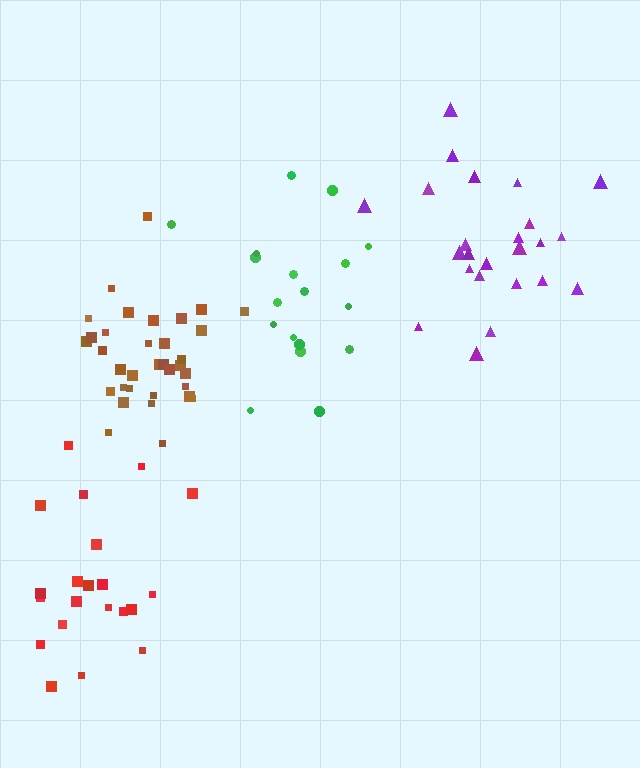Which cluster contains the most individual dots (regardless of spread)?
Brown (34).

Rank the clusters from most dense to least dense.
brown, purple, green, red.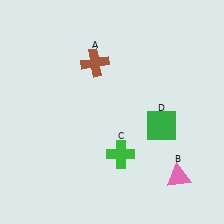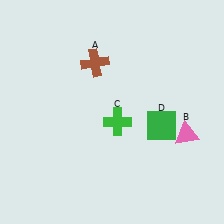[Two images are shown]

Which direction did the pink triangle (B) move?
The pink triangle (B) moved up.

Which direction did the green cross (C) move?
The green cross (C) moved up.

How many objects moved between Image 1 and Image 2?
2 objects moved between the two images.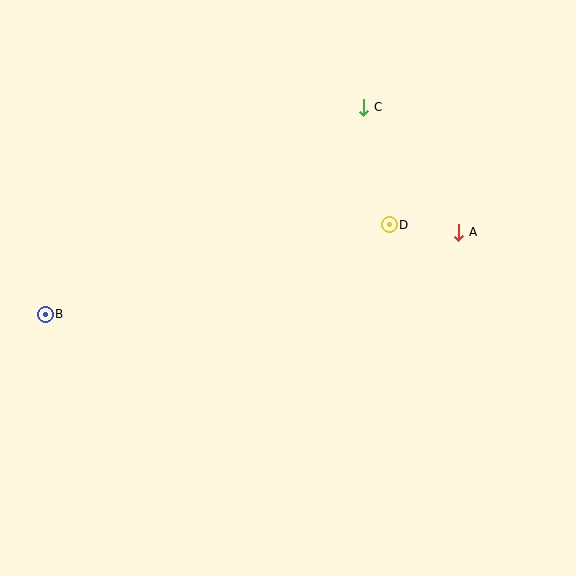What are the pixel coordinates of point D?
Point D is at (389, 225).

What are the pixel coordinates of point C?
Point C is at (364, 107).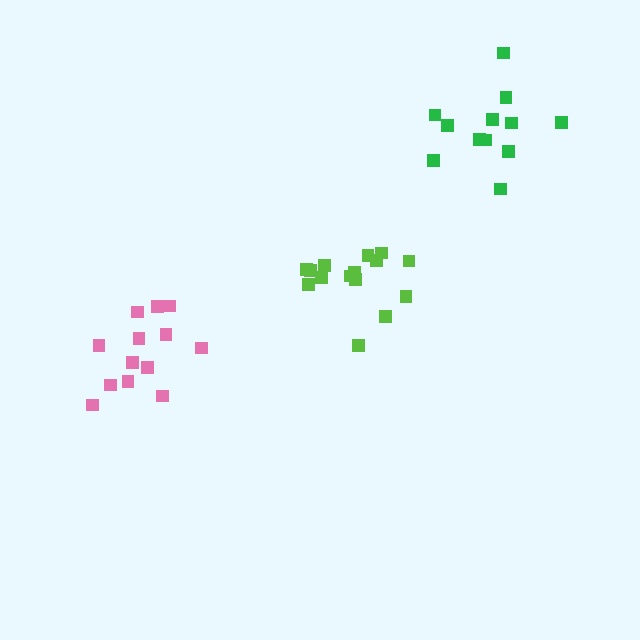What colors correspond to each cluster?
The clusters are colored: lime, green, pink.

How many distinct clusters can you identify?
There are 3 distinct clusters.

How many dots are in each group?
Group 1: 15 dots, Group 2: 12 dots, Group 3: 13 dots (40 total).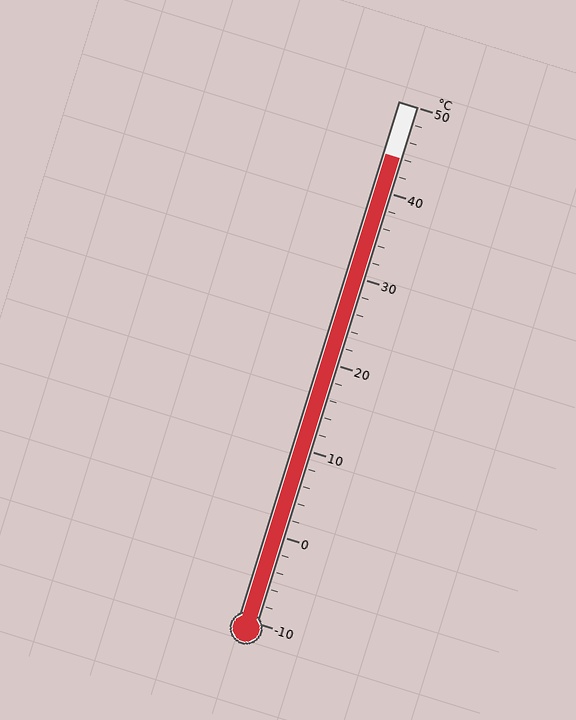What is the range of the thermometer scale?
The thermometer scale ranges from -10°C to 50°C.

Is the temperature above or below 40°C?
The temperature is above 40°C.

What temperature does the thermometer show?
The thermometer shows approximately 44°C.